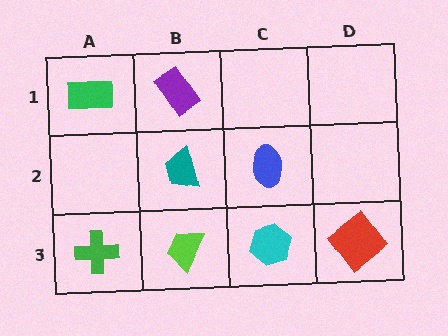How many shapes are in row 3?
4 shapes.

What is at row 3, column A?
A green cross.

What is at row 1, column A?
A green rectangle.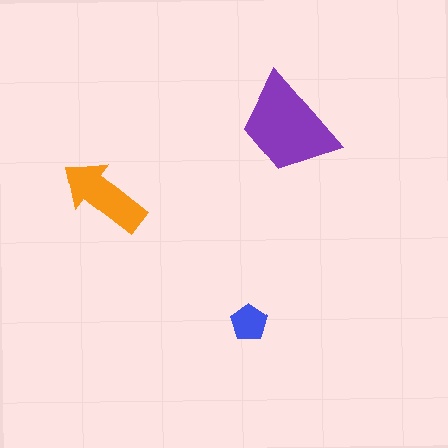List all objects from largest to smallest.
The purple trapezoid, the orange arrow, the blue pentagon.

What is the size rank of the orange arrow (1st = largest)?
2nd.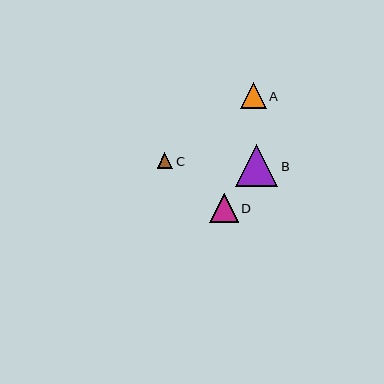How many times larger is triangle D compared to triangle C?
Triangle D is approximately 1.9 times the size of triangle C.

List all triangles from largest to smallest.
From largest to smallest: B, D, A, C.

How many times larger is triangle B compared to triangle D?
Triangle B is approximately 1.5 times the size of triangle D.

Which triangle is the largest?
Triangle B is the largest with a size of approximately 42 pixels.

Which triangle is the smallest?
Triangle C is the smallest with a size of approximately 15 pixels.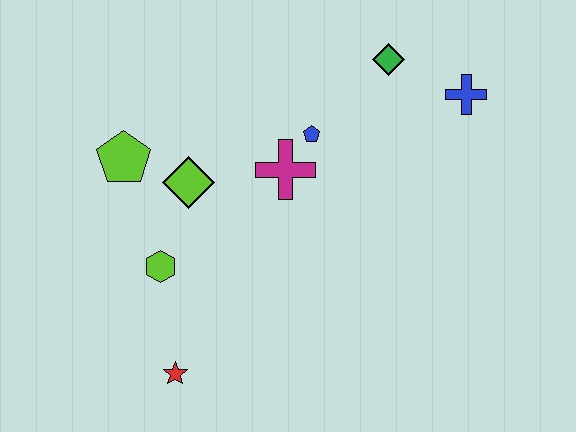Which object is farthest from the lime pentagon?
The blue cross is farthest from the lime pentagon.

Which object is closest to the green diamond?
The blue cross is closest to the green diamond.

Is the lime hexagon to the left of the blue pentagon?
Yes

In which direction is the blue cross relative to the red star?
The blue cross is to the right of the red star.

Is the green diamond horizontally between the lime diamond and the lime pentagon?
No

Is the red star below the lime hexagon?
Yes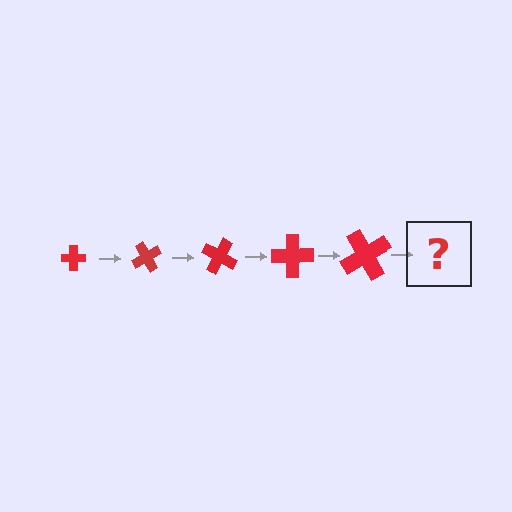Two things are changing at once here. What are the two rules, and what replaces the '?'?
The two rules are that the cross grows larger each step and it rotates 60 degrees each step. The '?' should be a cross, larger than the previous one and rotated 300 degrees from the start.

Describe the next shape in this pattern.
It should be a cross, larger than the previous one and rotated 300 degrees from the start.